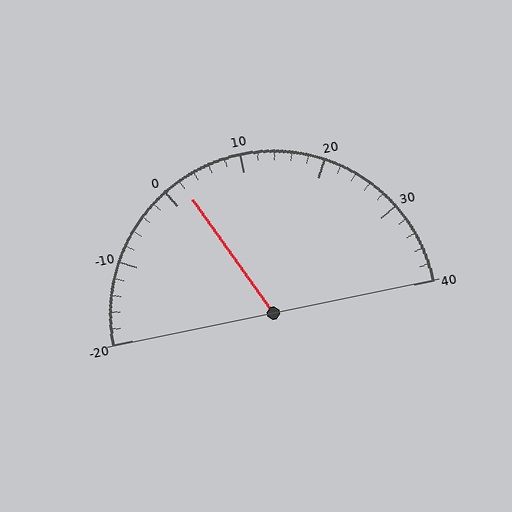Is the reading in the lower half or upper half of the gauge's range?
The reading is in the lower half of the range (-20 to 40).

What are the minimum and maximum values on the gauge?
The gauge ranges from -20 to 40.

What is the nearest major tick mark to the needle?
The nearest major tick mark is 0.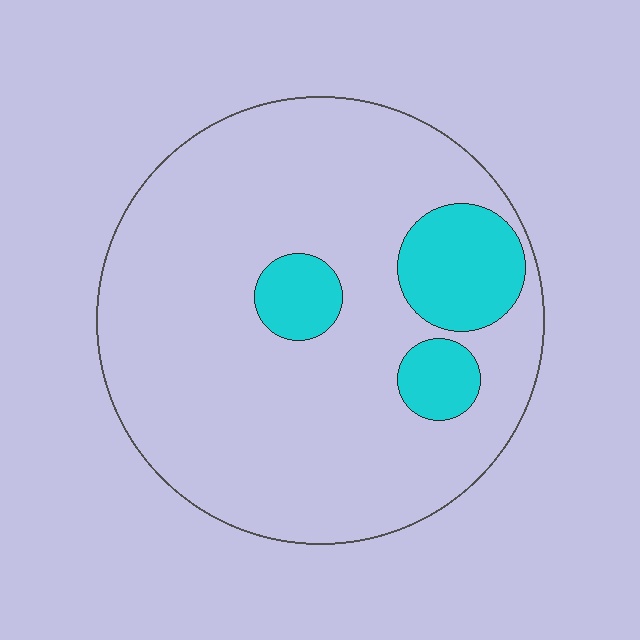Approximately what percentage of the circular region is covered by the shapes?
Approximately 15%.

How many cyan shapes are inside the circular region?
3.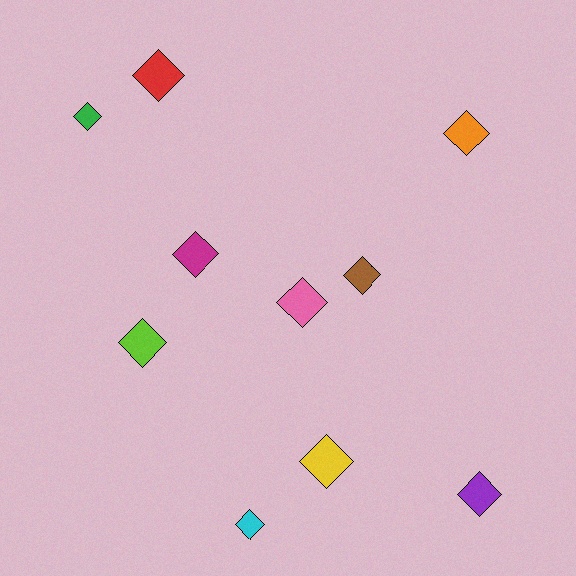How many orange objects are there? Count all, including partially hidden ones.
There is 1 orange object.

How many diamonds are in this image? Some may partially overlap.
There are 10 diamonds.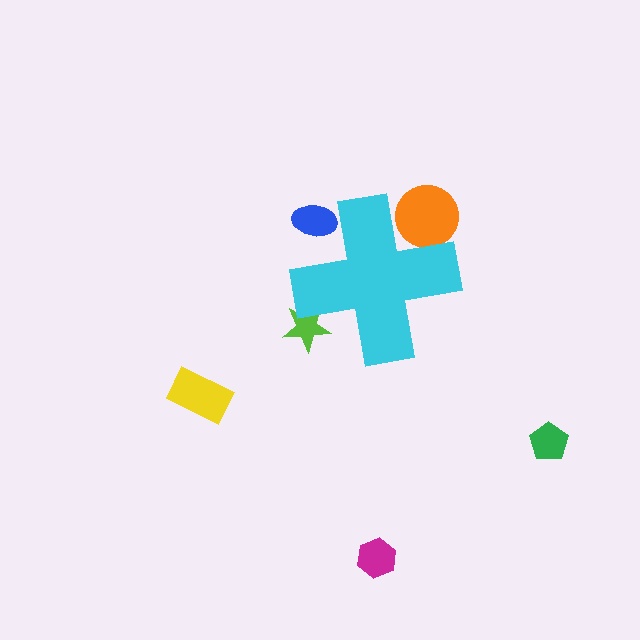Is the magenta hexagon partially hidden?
No, the magenta hexagon is fully visible.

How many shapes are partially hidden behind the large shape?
3 shapes are partially hidden.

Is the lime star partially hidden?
Yes, the lime star is partially hidden behind the cyan cross.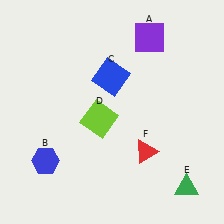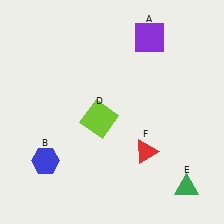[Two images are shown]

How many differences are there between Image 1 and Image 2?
There is 1 difference between the two images.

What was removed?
The blue square (C) was removed in Image 2.